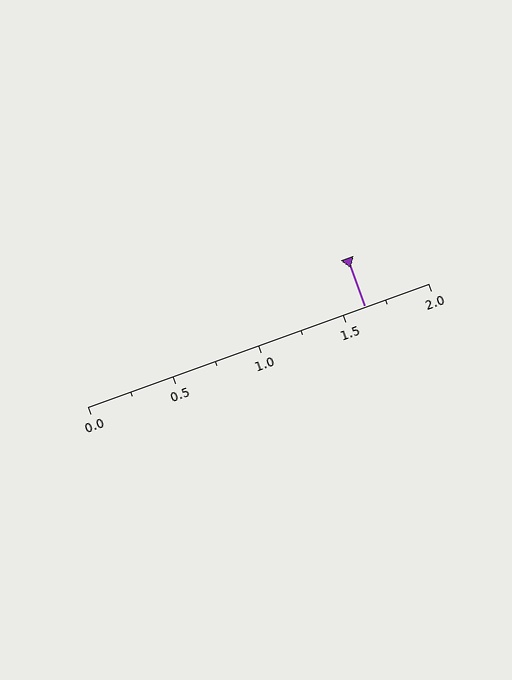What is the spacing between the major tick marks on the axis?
The major ticks are spaced 0.5 apart.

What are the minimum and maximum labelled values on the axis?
The axis runs from 0.0 to 2.0.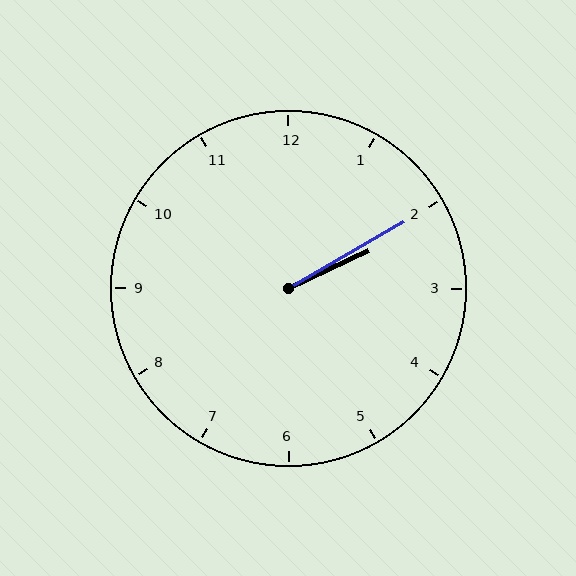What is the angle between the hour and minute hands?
Approximately 5 degrees.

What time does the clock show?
2:10.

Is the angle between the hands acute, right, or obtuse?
It is acute.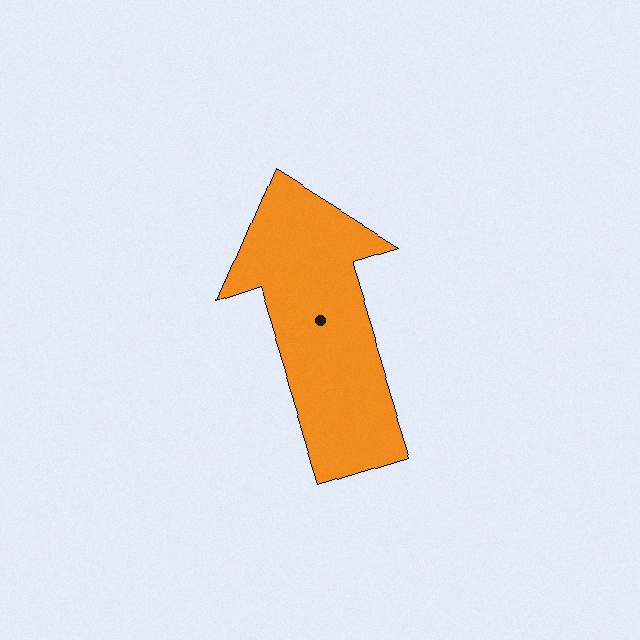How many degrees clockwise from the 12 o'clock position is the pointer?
Approximately 343 degrees.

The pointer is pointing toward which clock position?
Roughly 11 o'clock.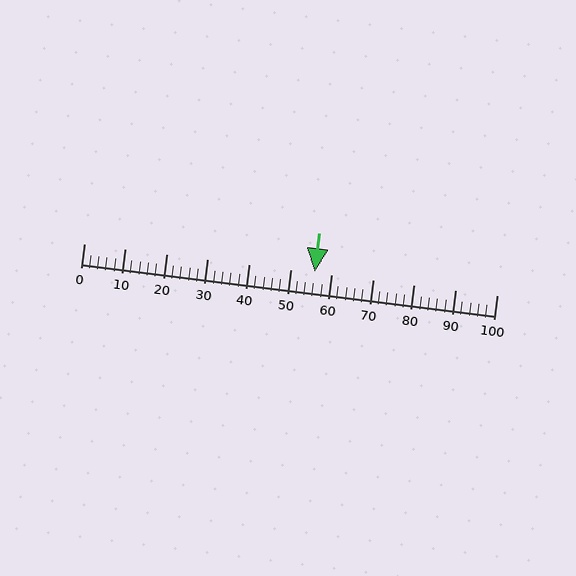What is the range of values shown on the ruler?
The ruler shows values from 0 to 100.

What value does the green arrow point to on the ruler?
The green arrow points to approximately 56.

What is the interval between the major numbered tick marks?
The major tick marks are spaced 10 units apart.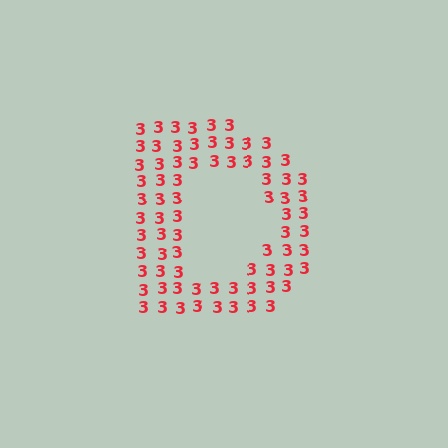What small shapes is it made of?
It is made of small digit 3's.